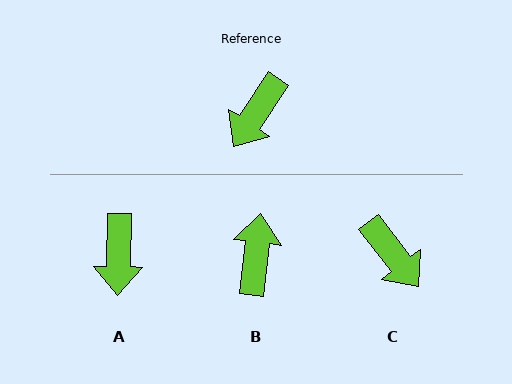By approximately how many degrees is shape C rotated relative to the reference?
Approximately 71 degrees counter-clockwise.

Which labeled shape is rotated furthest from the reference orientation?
B, about 153 degrees away.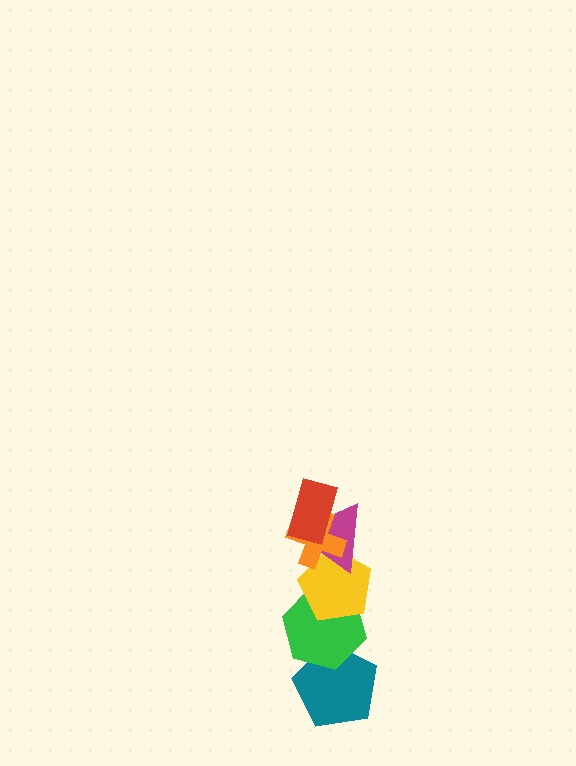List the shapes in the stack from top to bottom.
From top to bottom: the red rectangle, the orange cross, the magenta triangle, the yellow pentagon, the green hexagon, the teal pentagon.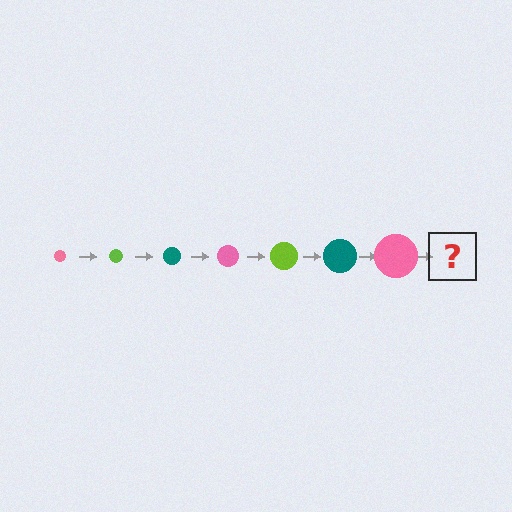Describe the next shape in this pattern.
It should be a lime circle, larger than the previous one.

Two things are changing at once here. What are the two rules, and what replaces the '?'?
The two rules are that the circle grows larger each step and the color cycles through pink, lime, and teal. The '?' should be a lime circle, larger than the previous one.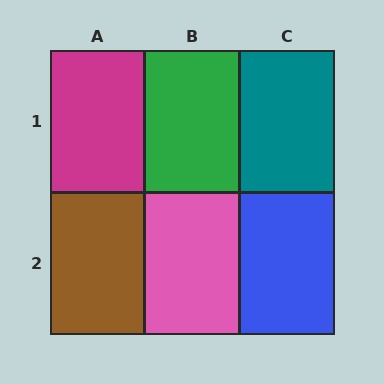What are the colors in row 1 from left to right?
Magenta, green, teal.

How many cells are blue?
1 cell is blue.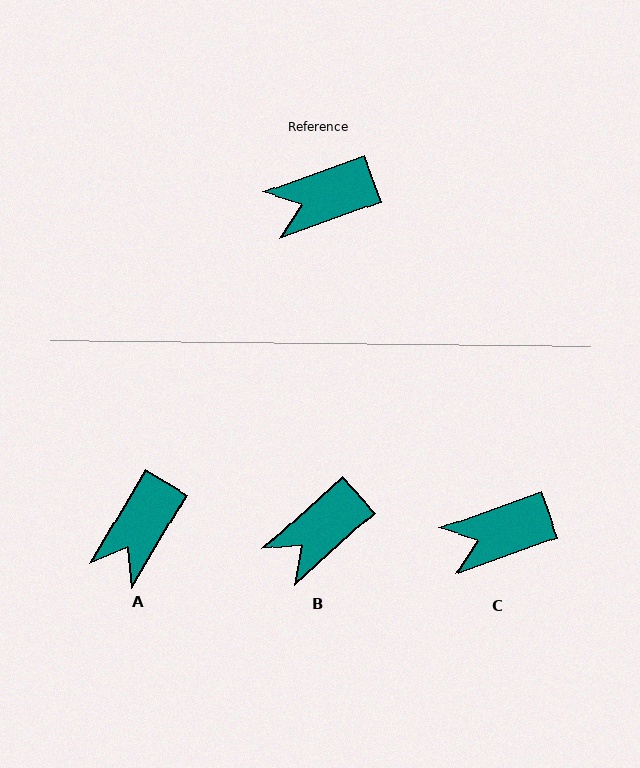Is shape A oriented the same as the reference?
No, it is off by about 40 degrees.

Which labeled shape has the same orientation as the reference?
C.